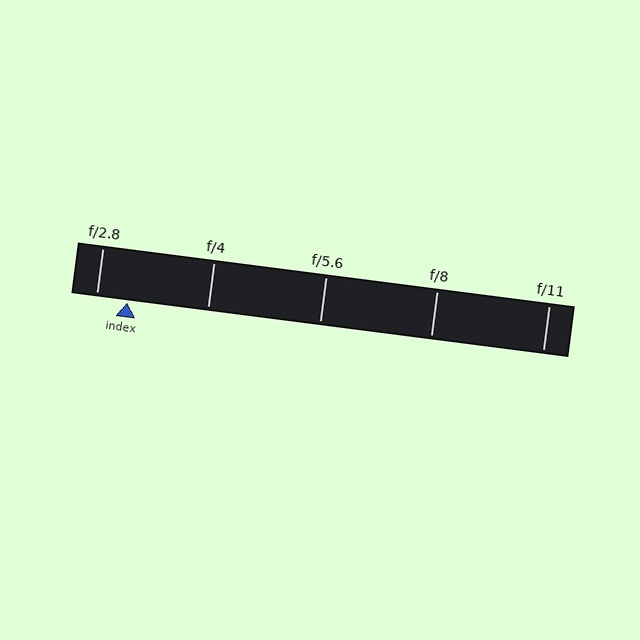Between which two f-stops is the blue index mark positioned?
The index mark is between f/2.8 and f/4.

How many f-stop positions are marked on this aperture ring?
There are 5 f-stop positions marked.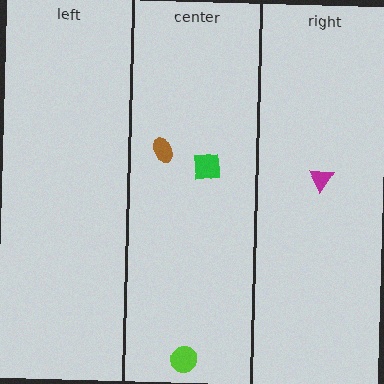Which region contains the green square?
The center region.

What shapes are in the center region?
The brown ellipse, the green square, the lime circle.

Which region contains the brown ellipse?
The center region.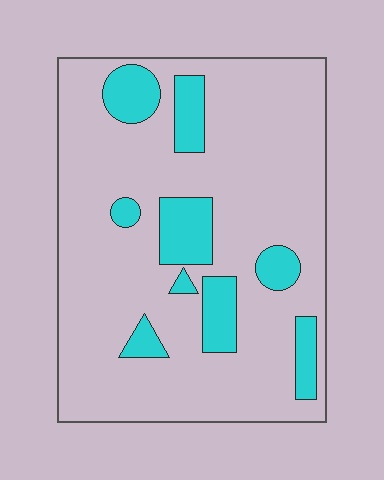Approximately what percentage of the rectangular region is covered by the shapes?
Approximately 20%.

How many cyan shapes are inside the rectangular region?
9.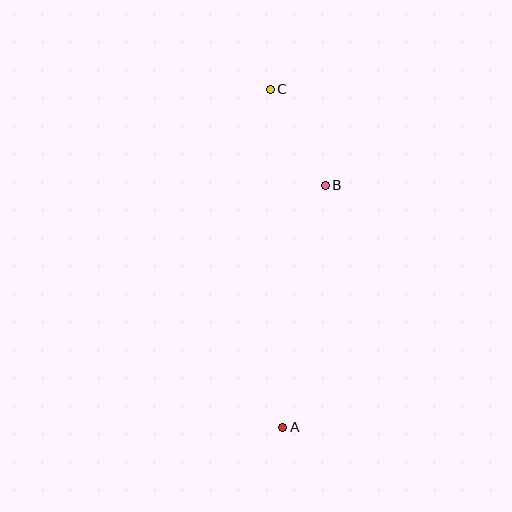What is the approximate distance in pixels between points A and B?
The distance between A and B is approximately 246 pixels.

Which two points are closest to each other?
Points B and C are closest to each other.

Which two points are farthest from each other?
Points A and C are farthest from each other.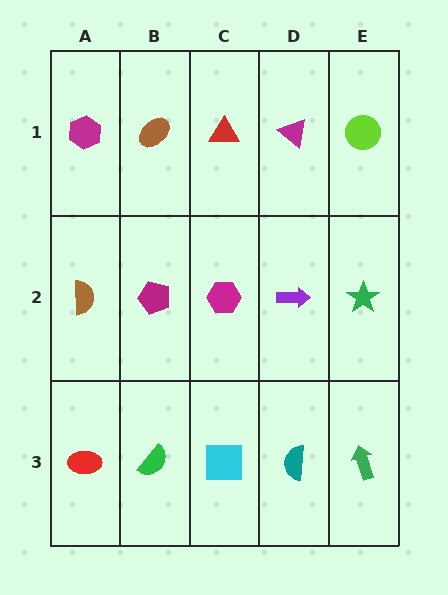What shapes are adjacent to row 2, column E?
A lime circle (row 1, column E), a green arrow (row 3, column E), a purple arrow (row 2, column D).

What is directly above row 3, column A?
A brown semicircle.